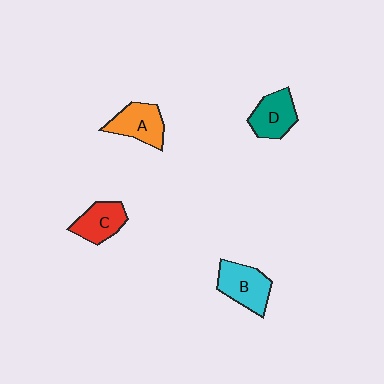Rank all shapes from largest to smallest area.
From largest to smallest: B (cyan), A (orange), D (teal), C (red).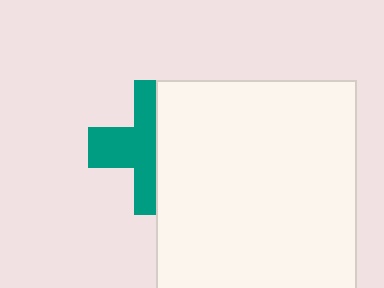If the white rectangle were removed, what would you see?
You would see the complete teal cross.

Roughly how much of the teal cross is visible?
About half of it is visible (roughly 51%).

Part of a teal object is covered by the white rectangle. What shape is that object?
It is a cross.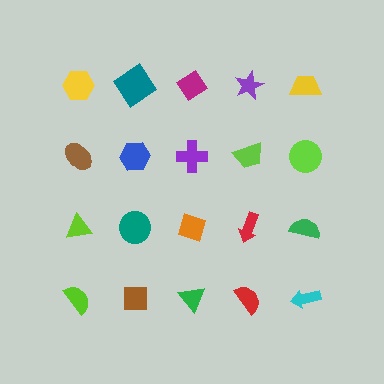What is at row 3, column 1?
A lime triangle.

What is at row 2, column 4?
A lime trapezoid.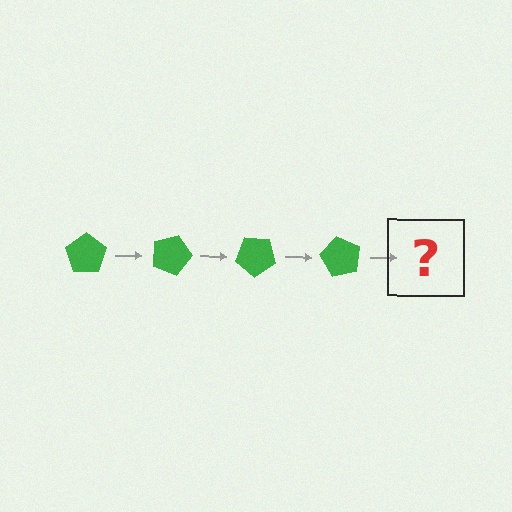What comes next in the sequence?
The next element should be a green pentagon rotated 80 degrees.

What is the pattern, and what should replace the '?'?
The pattern is that the pentagon rotates 20 degrees each step. The '?' should be a green pentagon rotated 80 degrees.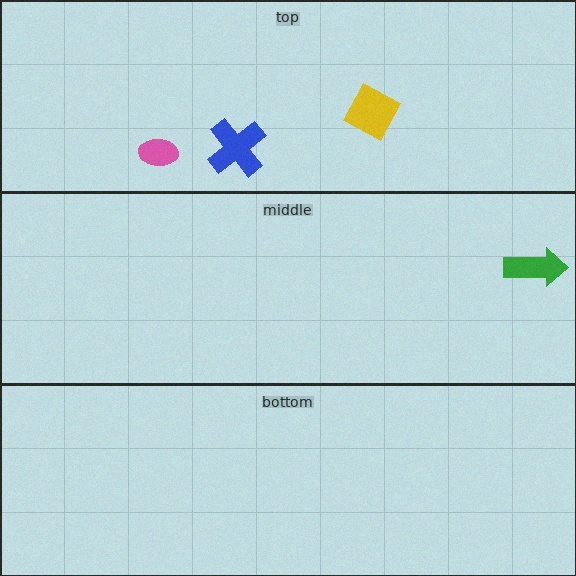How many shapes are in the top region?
3.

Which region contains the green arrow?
The middle region.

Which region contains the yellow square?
The top region.